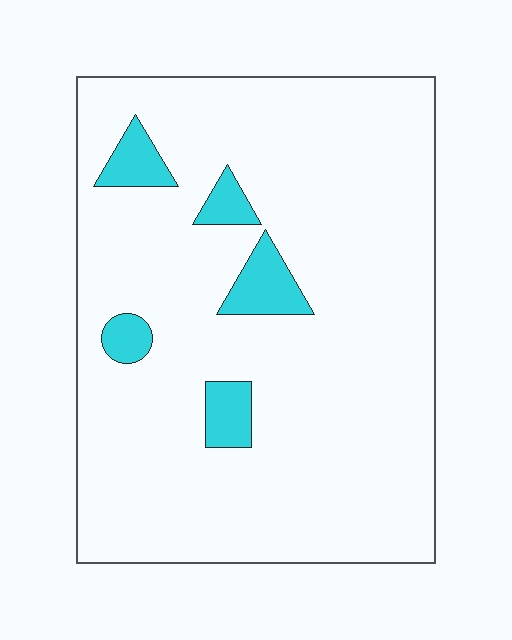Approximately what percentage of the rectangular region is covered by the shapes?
Approximately 10%.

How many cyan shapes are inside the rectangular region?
5.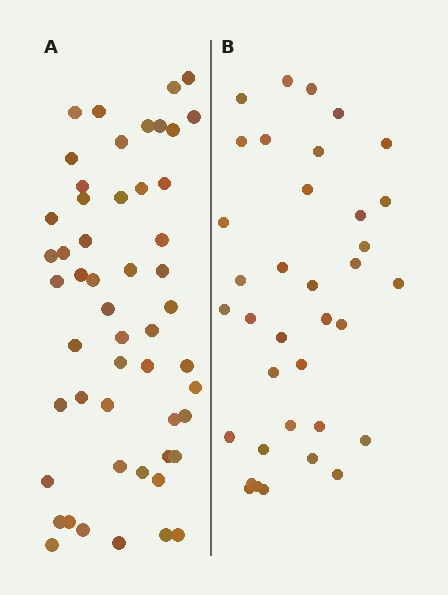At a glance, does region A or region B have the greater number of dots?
Region A (the left region) has more dots.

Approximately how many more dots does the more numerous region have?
Region A has approximately 15 more dots than region B.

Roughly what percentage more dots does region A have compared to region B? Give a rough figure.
About 45% more.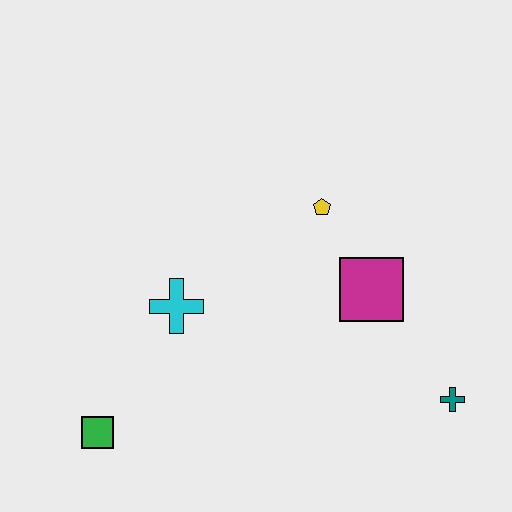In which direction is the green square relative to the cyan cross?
The green square is below the cyan cross.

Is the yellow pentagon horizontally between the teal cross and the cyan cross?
Yes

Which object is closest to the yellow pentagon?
The magenta square is closest to the yellow pentagon.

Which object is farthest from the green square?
The teal cross is farthest from the green square.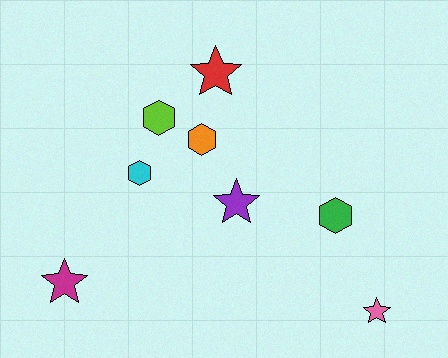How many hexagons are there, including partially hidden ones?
There are 4 hexagons.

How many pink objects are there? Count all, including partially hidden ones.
There is 1 pink object.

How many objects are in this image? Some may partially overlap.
There are 8 objects.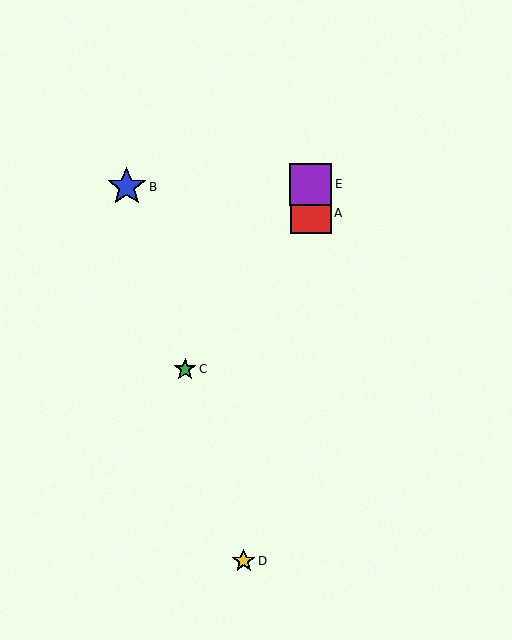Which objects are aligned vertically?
Objects A, E are aligned vertically.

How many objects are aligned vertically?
2 objects (A, E) are aligned vertically.